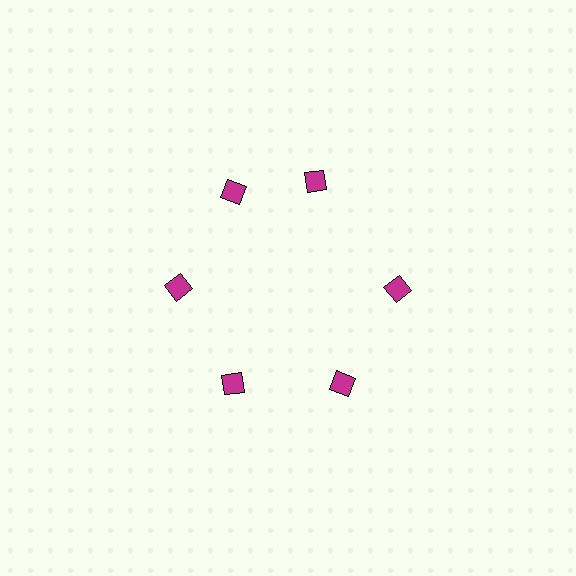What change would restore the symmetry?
The symmetry would be restored by rotating it back into even spacing with its neighbors so that all 6 diamonds sit at equal angles and equal distance from the center.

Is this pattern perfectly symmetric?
No. The 6 magenta diamonds are arranged in a ring, but one element near the 1 o'clock position is rotated out of alignment along the ring, breaking the 6-fold rotational symmetry.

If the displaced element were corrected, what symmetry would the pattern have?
It would have 6-fold rotational symmetry — the pattern would map onto itself every 60 degrees.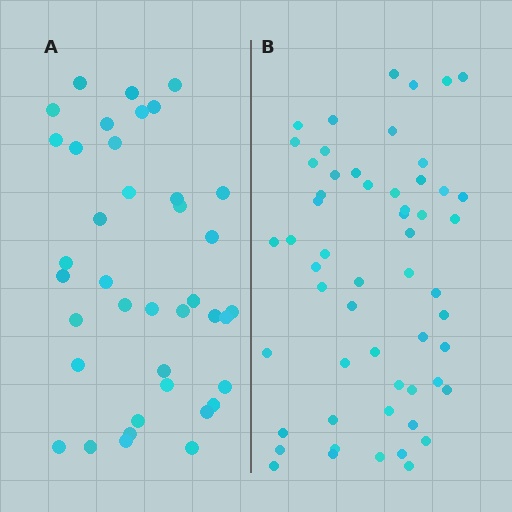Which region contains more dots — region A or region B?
Region B (the right region) has more dots.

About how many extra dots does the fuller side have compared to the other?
Region B has approximately 15 more dots than region A.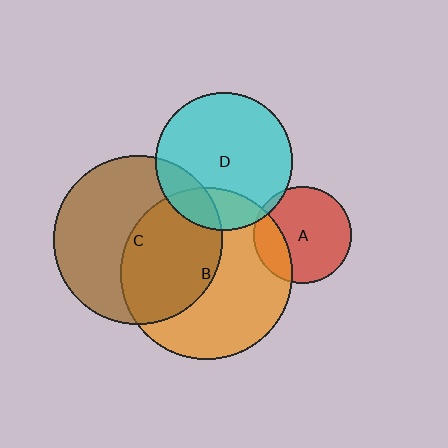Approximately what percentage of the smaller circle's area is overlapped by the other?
Approximately 5%.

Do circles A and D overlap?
Yes.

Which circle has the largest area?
Circle B (orange).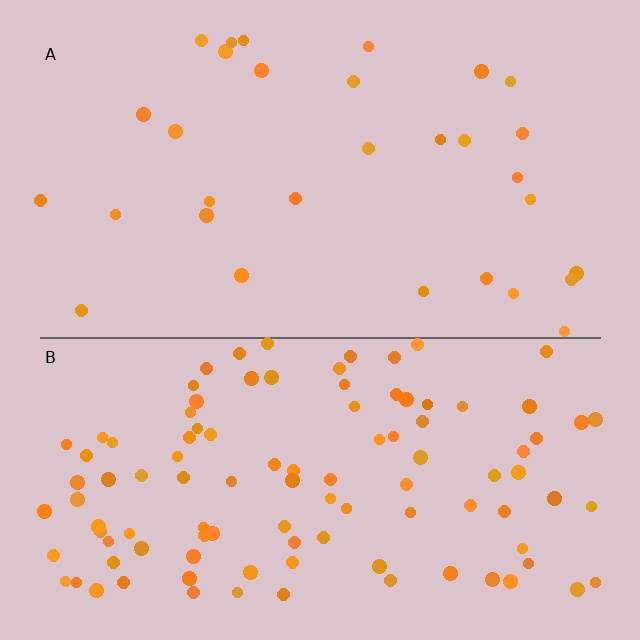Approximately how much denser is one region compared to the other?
Approximately 3.4× — region B over region A.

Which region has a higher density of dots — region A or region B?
B (the bottom).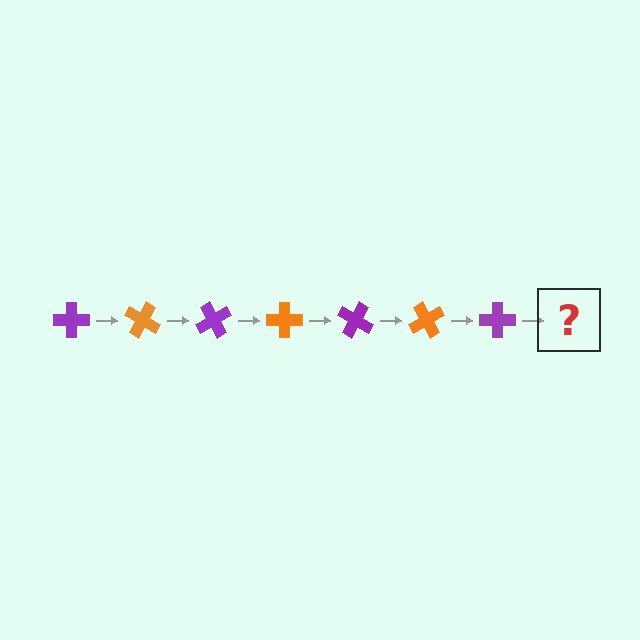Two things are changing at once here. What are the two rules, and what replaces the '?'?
The two rules are that it rotates 30 degrees each step and the color cycles through purple and orange. The '?' should be an orange cross, rotated 210 degrees from the start.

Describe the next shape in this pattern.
It should be an orange cross, rotated 210 degrees from the start.